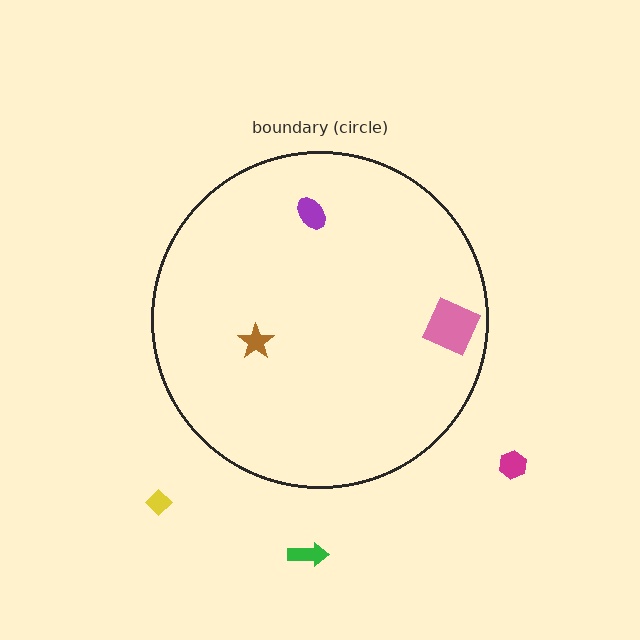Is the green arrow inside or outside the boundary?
Outside.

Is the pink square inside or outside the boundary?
Inside.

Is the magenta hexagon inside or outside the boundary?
Outside.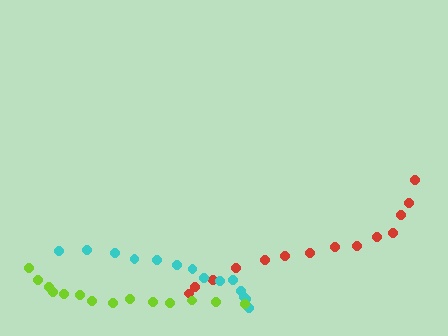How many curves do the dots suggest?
There are 3 distinct paths.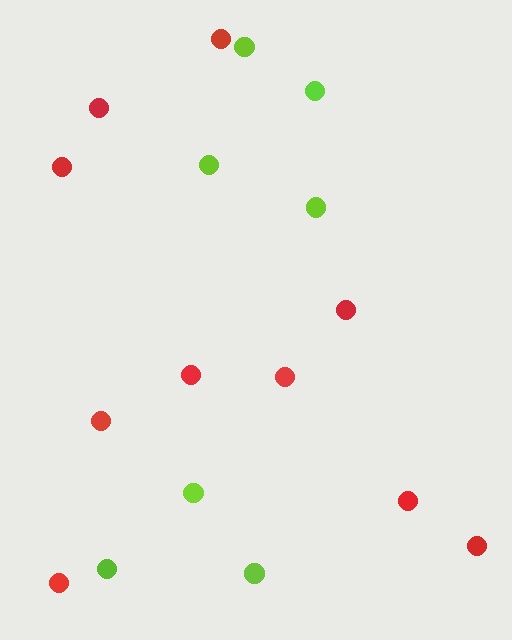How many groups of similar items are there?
There are 2 groups: one group of lime circles (7) and one group of red circles (10).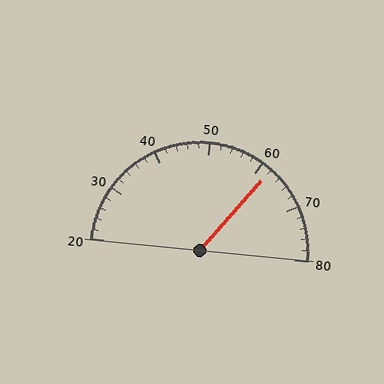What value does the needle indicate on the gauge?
The needle indicates approximately 62.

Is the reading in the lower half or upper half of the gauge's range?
The reading is in the upper half of the range (20 to 80).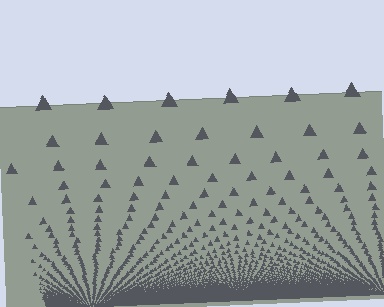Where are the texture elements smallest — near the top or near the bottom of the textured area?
Near the bottom.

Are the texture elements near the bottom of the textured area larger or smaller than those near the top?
Smaller. The gradient is inverted — elements near the bottom are smaller and denser.